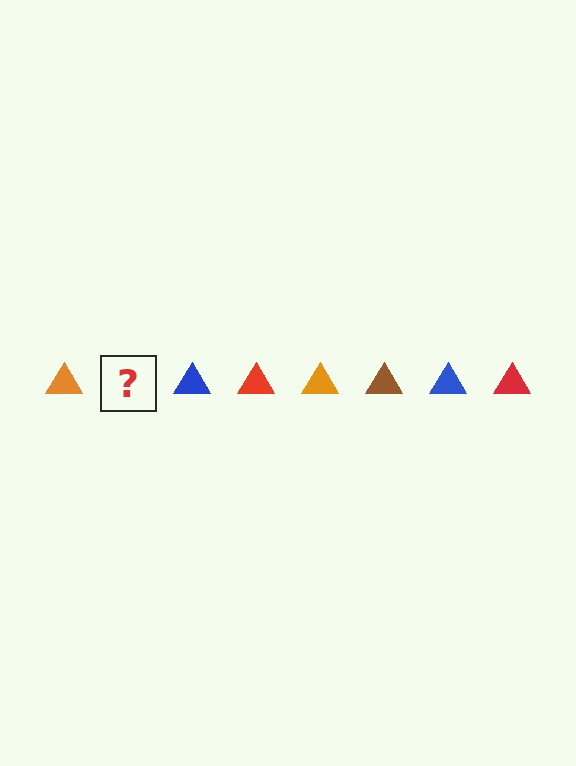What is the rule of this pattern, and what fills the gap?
The rule is that the pattern cycles through orange, brown, blue, red triangles. The gap should be filled with a brown triangle.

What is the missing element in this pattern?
The missing element is a brown triangle.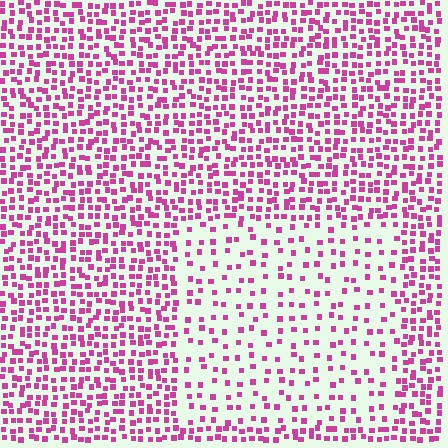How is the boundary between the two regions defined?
The boundary is defined by a change in element density (approximately 2.3x ratio). All elements are the same color, size, and shape.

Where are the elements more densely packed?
The elements are more densely packed outside the rectangle boundary.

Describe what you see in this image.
The image contains small magenta elements arranged at two different densities. A rectangle-shaped region is visible where the elements are less densely packed than the surrounding area.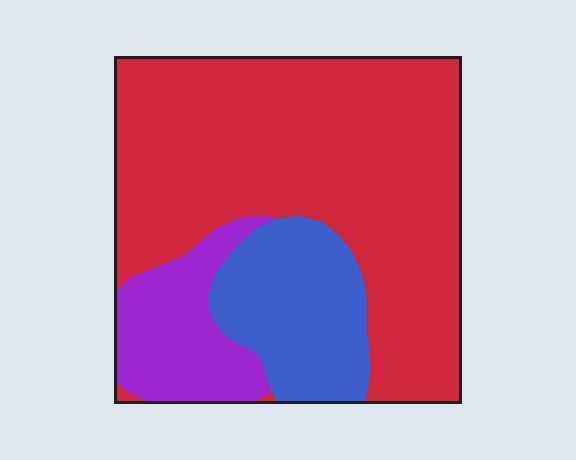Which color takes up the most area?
Red, at roughly 65%.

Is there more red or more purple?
Red.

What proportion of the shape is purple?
Purple takes up about one sixth (1/6) of the shape.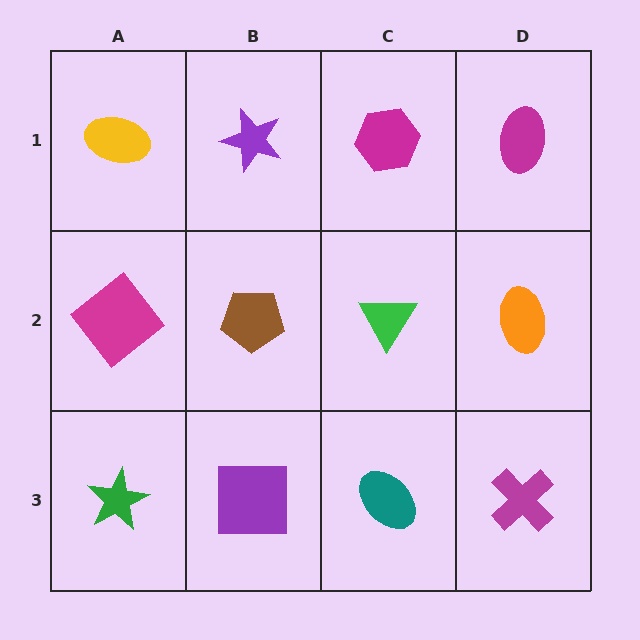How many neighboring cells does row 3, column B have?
3.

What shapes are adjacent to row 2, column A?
A yellow ellipse (row 1, column A), a green star (row 3, column A), a brown pentagon (row 2, column B).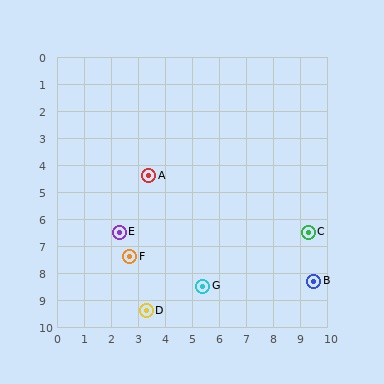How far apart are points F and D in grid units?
Points F and D are about 2.1 grid units apart.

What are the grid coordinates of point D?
Point D is at approximately (3.3, 9.4).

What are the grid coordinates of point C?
Point C is at approximately (9.3, 6.5).